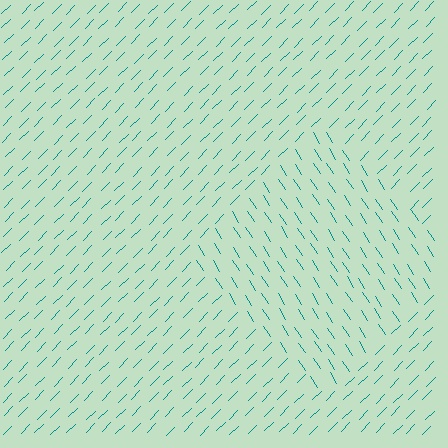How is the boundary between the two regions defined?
The boundary is defined purely by a change in line orientation (approximately 78 degrees difference). All lines are the same color and thickness.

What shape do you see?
I see a diamond.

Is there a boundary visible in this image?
Yes, there is a texture boundary formed by a change in line orientation.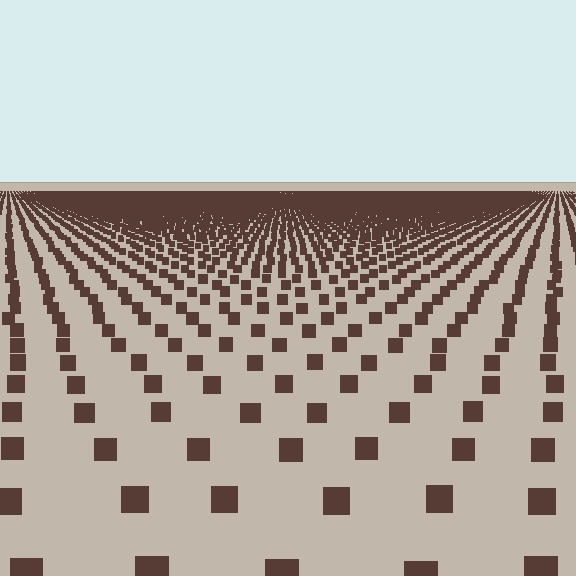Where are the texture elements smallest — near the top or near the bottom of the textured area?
Near the top.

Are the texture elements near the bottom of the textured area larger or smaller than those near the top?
Larger. Near the bottom, elements are closer to the viewer and appear at a bigger on-screen size.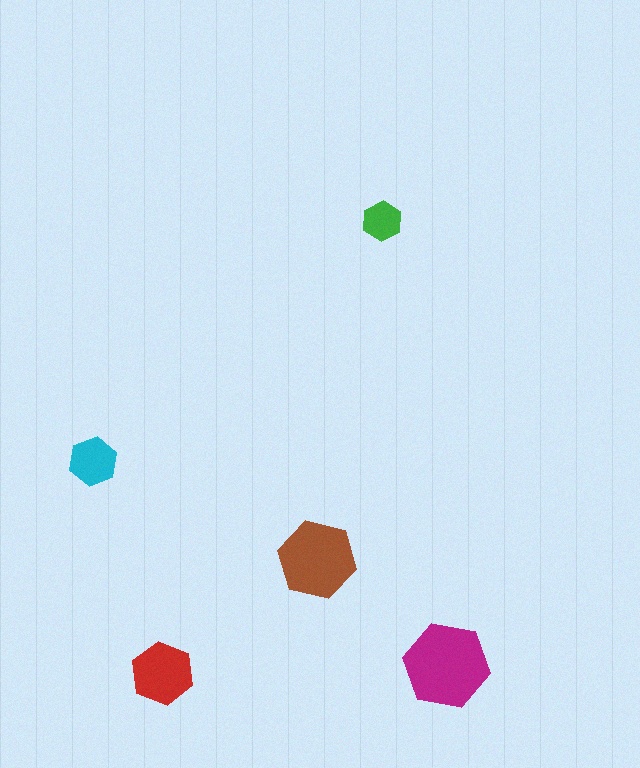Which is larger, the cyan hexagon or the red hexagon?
The red one.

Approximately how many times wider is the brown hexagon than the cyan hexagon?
About 1.5 times wider.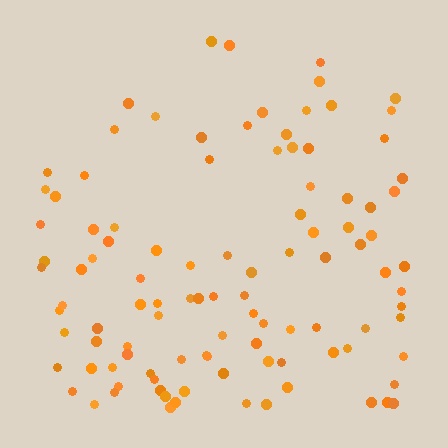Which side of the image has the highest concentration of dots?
The bottom.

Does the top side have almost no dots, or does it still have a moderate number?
Still a moderate number, just noticeably fewer than the bottom.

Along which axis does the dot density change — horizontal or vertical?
Vertical.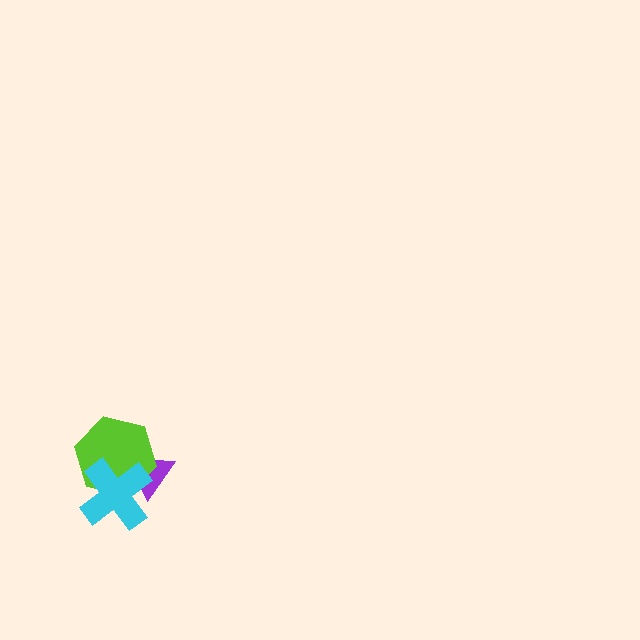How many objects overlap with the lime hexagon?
2 objects overlap with the lime hexagon.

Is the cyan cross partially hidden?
No, no other shape covers it.